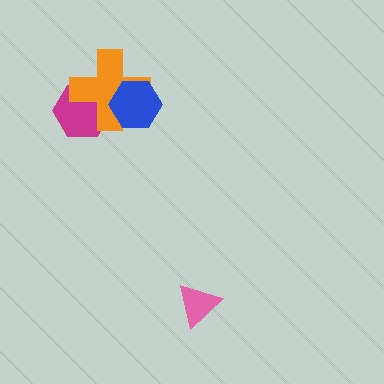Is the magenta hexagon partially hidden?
Yes, it is partially covered by another shape.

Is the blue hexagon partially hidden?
No, no other shape covers it.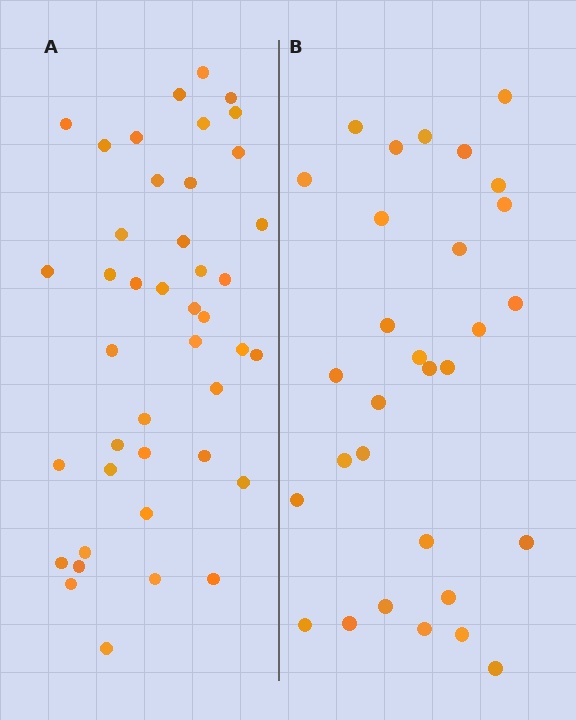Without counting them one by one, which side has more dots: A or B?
Region A (the left region) has more dots.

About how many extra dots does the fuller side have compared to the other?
Region A has roughly 12 or so more dots than region B.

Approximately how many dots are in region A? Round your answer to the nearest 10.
About 40 dots. (The exact count is 42, which rounds to 40.)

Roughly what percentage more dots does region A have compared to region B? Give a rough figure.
About 40% more.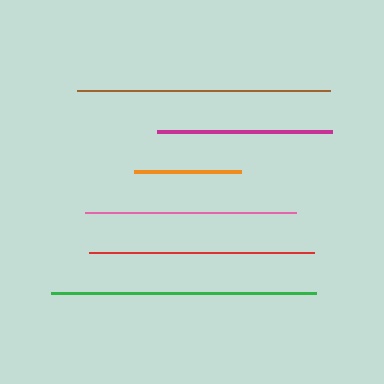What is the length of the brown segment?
The brown segment is approximately 253 pixels long.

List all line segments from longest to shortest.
From longest to shortest: green, brown, red, pink, magenta, orange.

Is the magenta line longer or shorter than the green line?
The green line is longer than the magenta line.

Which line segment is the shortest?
The orange line is the shortest at approximately 107 pixels.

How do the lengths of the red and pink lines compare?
The red and pink lines are approximately the same length.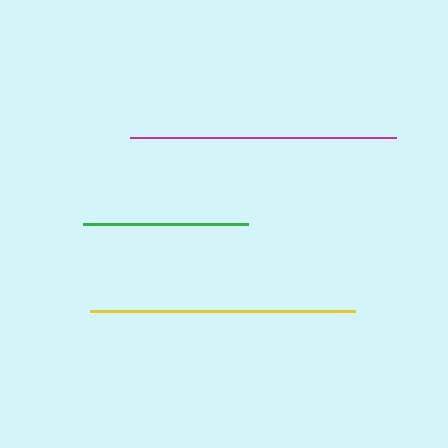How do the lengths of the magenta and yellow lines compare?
The magenta and yellow lines are approximately the same length.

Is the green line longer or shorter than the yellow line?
The yellow line is longer than the green line.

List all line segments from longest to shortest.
From longest to shortest: magenta, yellow, green.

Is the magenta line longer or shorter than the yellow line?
The magenta line is longer than the yellow line.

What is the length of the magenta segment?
The magenta segment is approximately 267 pixels long.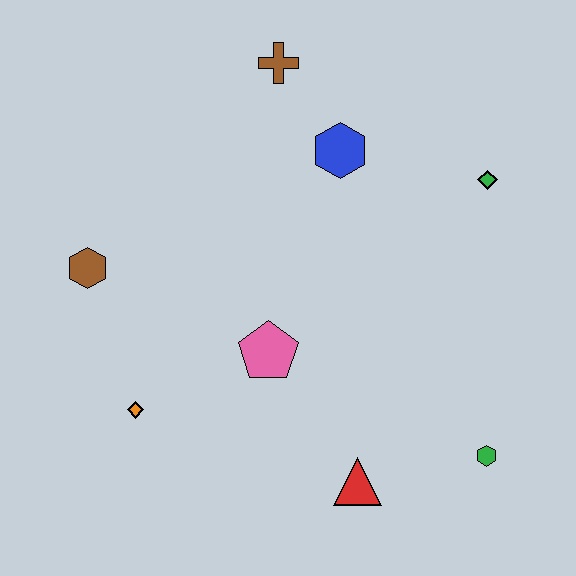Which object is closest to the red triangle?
The green hexagon is closest to the red triangle.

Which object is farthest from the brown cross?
The green hexagon is farthest from the brown cross.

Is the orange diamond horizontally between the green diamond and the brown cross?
No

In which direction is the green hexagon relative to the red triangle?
The green hexagon is to the right of the red triangle.